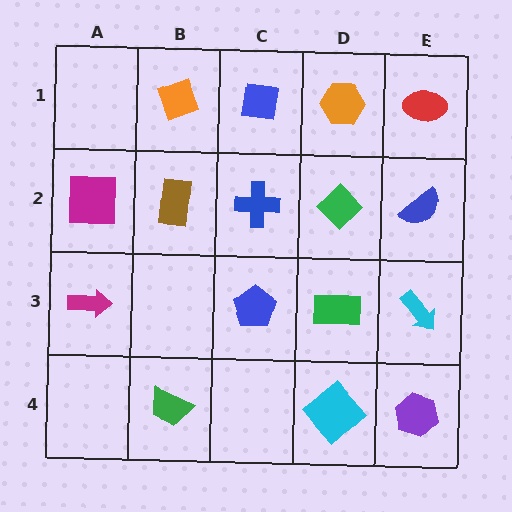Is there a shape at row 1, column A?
No, that cell is empty.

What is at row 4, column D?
A cyan diamond.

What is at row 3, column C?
A blue pentagon.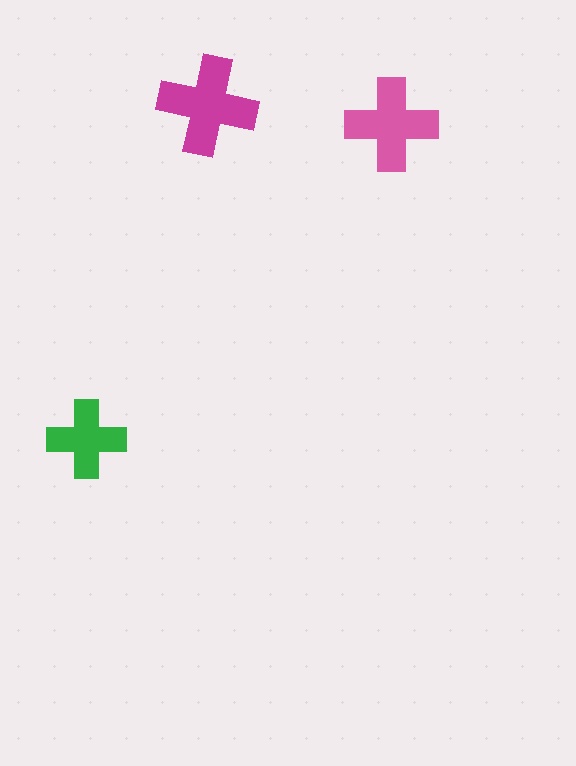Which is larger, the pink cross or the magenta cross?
The magenta one.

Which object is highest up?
The magenta cross is topmost.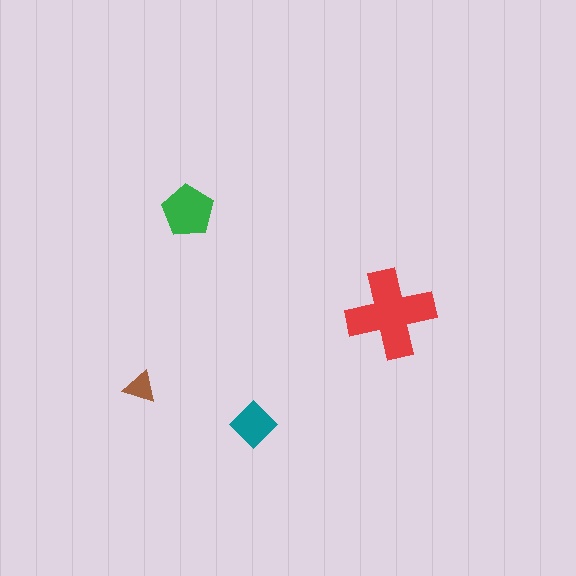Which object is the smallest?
The brown triangle.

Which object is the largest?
The red cross.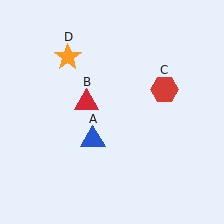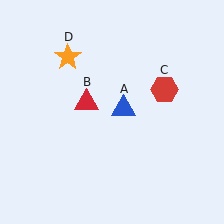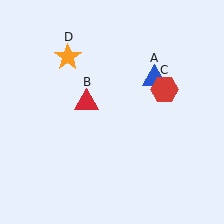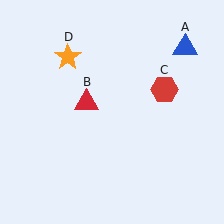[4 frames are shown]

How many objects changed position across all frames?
1 object changed position: blue triangle (object A).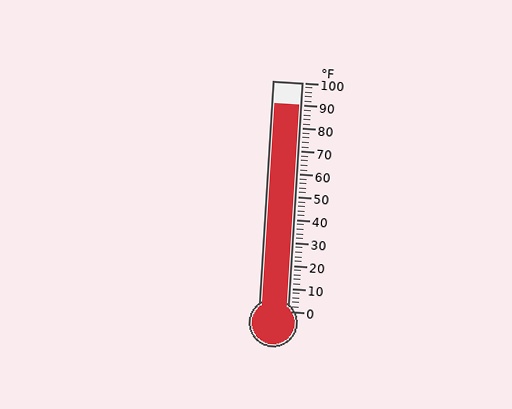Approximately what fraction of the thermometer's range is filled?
The thermometer is filled to approximately 90% of its range.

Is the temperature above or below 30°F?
The temperature is above 30°F.